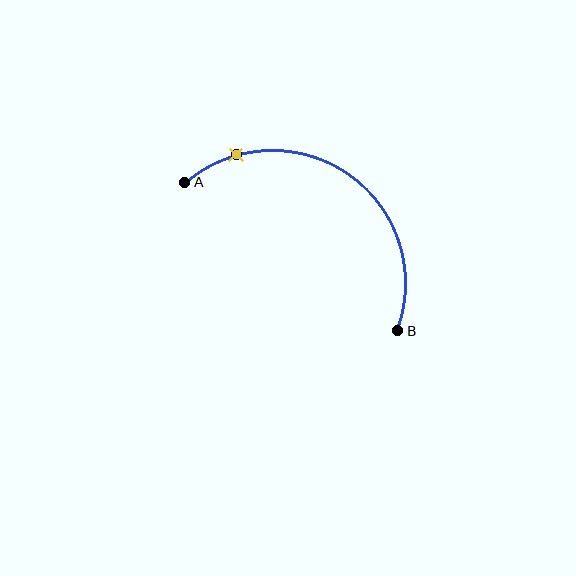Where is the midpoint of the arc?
The arc midpoint is the point on the curve farthest from the straight line joining A and B. It sits above and to the right of that line.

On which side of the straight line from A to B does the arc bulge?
The arc bulges above and to the right of the straight line connecting A and B.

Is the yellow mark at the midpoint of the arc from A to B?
No. The yellow mark lies on the arc but is closer to endpoint A. The arc midpoint would be at the point on the curve equidistant along the arc from both A and B.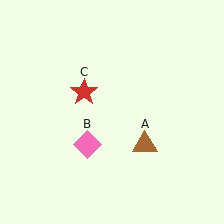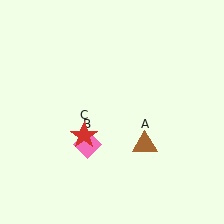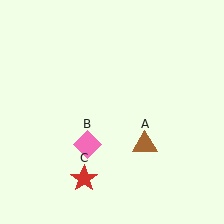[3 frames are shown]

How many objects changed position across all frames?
1 object changed position: red star (object C).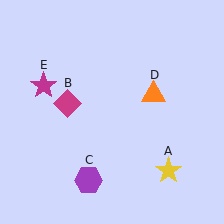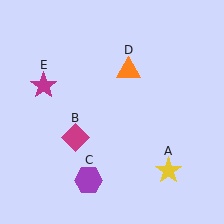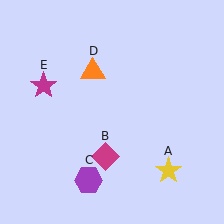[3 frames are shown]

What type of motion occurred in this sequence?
The magenta diamond (object B), orange triangle (object D) rotated counterclockwise around the center of the scene.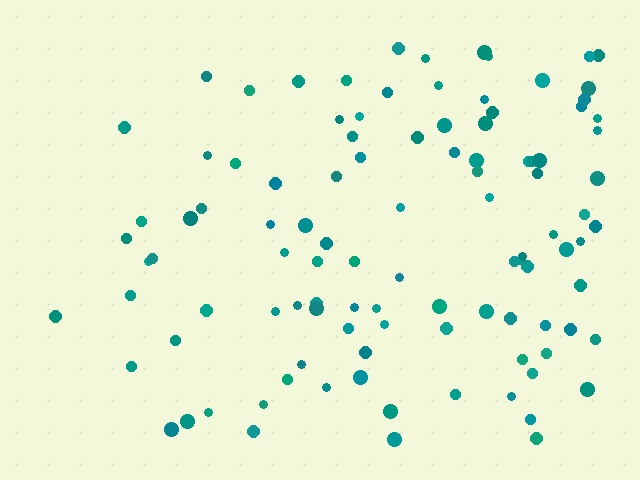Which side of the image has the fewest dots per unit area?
The left.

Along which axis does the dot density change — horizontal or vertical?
Horizontal.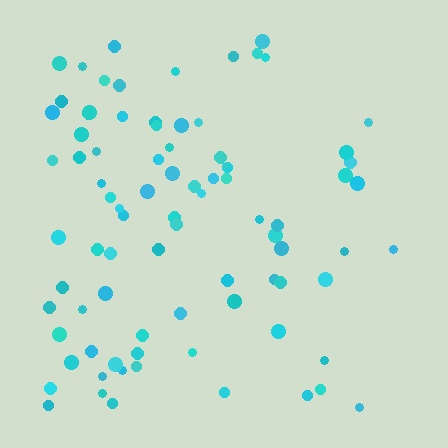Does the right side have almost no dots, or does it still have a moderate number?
Still a moderate number, just noticeably fewer than the left.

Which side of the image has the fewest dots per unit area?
The right.